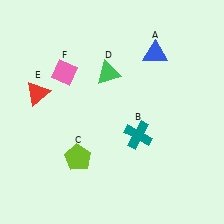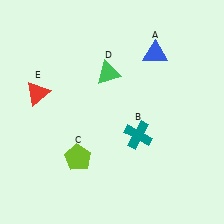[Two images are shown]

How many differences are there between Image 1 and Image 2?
There is 1 difference between the two images.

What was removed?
The pink diamond (F) was removed in Image 2.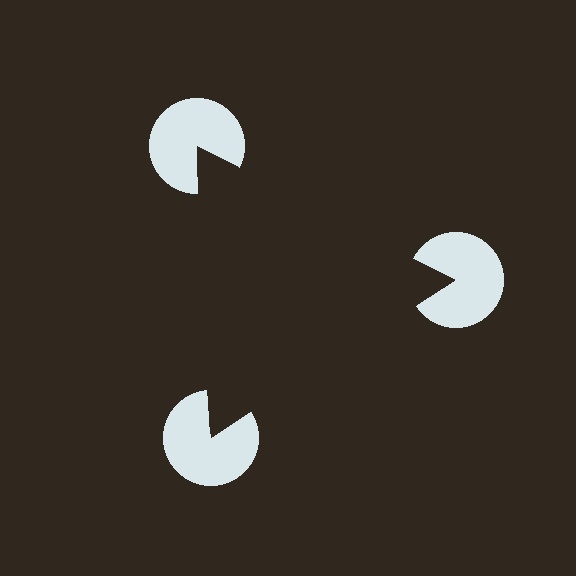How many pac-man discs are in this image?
There are 3 — one at each vertex of the illusory triangle.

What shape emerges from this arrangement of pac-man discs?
An illusory triangle — its edges are inferred from the aligned wedge cuts in the pac-man discs, not physically drawn.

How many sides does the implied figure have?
3 sides.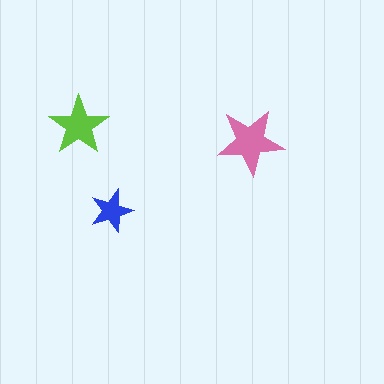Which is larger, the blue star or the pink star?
The pink one.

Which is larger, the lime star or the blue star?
The lime one.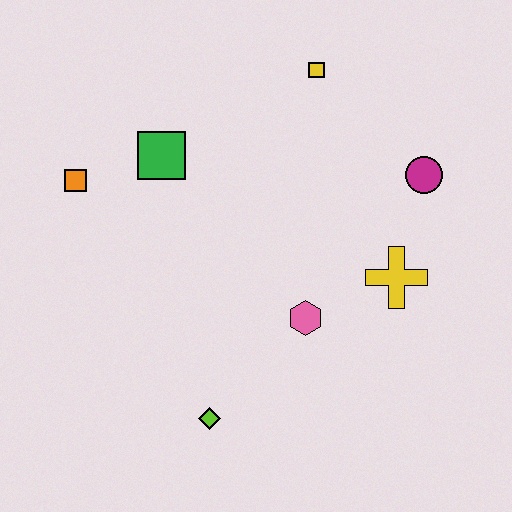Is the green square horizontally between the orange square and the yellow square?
Yes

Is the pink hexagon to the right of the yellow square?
No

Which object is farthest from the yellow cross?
The orange square is farthest from the yellow cross.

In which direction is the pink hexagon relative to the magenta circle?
The pink hexagon is below the magenta circle.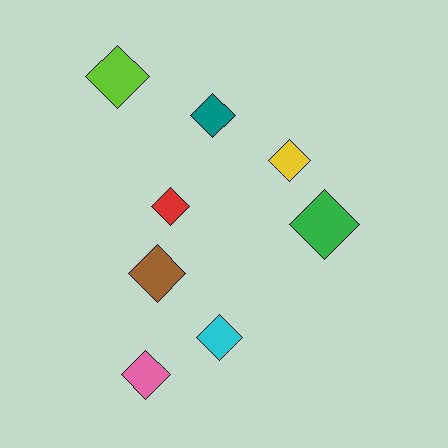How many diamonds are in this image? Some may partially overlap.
There are 8 diamonds.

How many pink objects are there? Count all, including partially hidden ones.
There is 1 pink object.